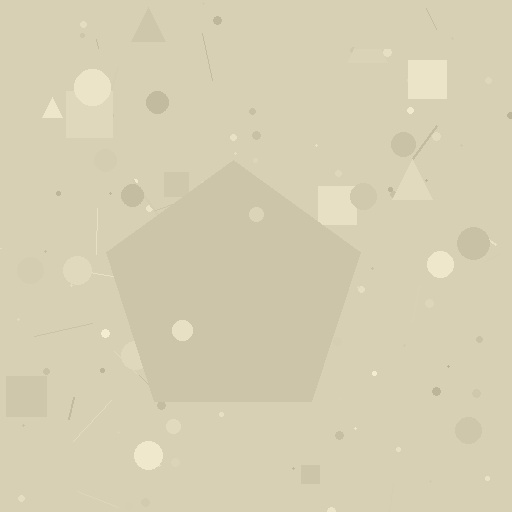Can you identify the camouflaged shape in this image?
The camouflaged shape is a pentagon.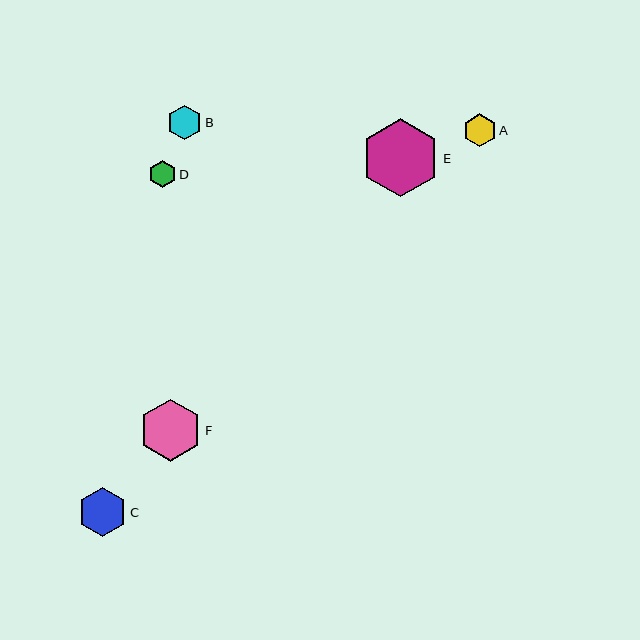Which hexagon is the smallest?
Hexagon D is the smallest with a size of approximately 27 pixels.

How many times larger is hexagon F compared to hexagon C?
Hexagon F is approximately 1.3 times the size of hexagon C.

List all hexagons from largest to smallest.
From largest to smallest: E, F, C, B, A, D.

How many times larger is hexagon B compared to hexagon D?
Hexagon B is approximately 1.3 times the size of hexagon D.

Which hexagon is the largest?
Hexagon E is the largest with a size of approximately 79 pixels.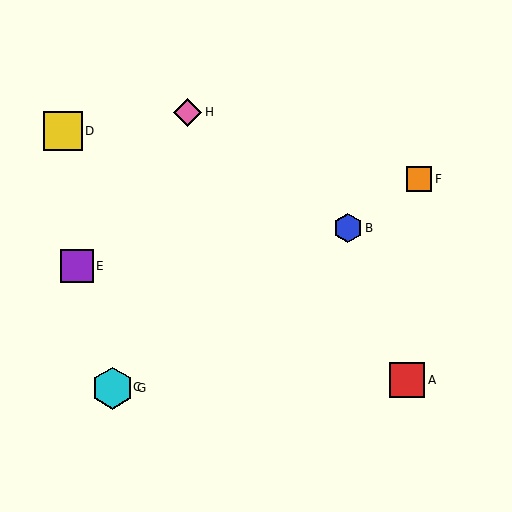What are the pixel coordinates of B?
Object B is at (348, 228).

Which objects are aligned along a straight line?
Objects B, C, F, G are aligned along a straight line.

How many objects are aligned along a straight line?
4 objects (B, C, F, G) are aligned along a straight line.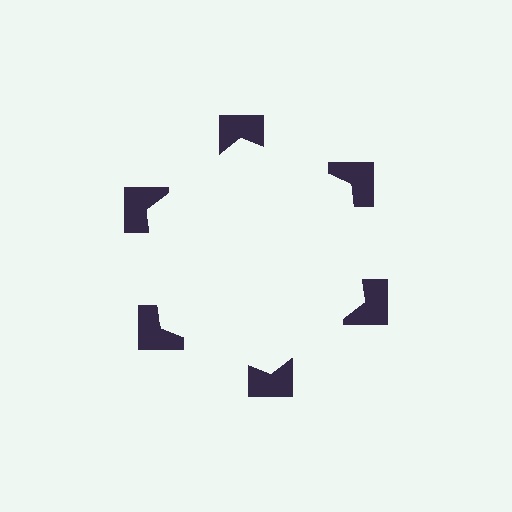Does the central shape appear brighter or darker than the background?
It typically appears slightly brighter than the background, even though no actual brightness change is drawn.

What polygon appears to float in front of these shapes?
An illusory hexagon — its edges are inferred from the aligned wedge cuts in the notched squares, not physically drawn.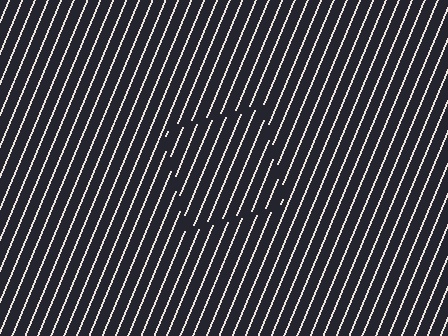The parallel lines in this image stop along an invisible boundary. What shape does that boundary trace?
An illusory square. The interior of the shape contains the same grating, shifted by half a period — the contour is defined by the phase discontinuity where line-ends from the inner and outer gratings abut.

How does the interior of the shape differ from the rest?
The interior of the shape contains the same grating, shifted by half a period — the contour is defined by the phase discontinuity where line-ends from the inner and outer gratings abut.